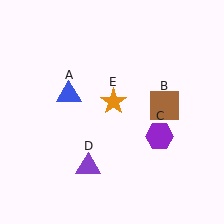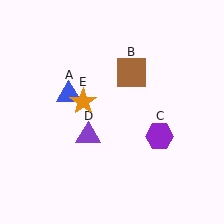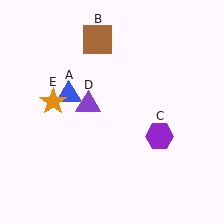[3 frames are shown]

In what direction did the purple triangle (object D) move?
The purple triangle (object D) moved up.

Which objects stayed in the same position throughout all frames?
Blue triangle (object A) and purple hexagon (object C) remained stationary.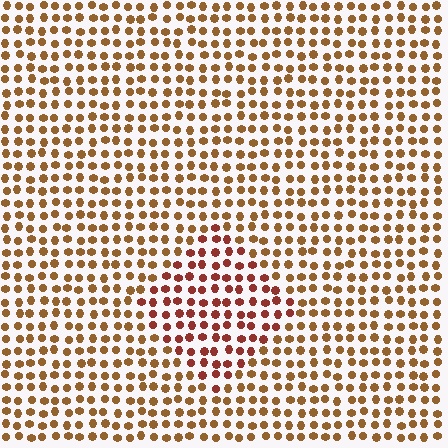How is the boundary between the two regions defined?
The boundary is defined purely by a slight shift in hue (about 29 degrees). Spacing, size, and orientation are identical on both sides.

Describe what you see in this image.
The image is filled with small brown elements in a uniform arrangement. A diamond-shaped region is visible where the elements are tinted to a slightly different hue, forming a subtle color boundary.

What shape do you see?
I see a diamond.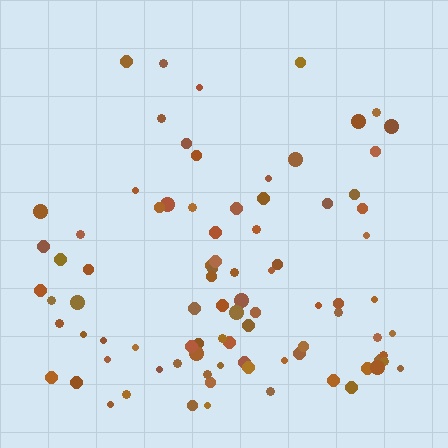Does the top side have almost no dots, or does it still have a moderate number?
Still a moderate number, just noticeably fewer than the bottom.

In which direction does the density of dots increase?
From top to bottom, with the bottom side densest.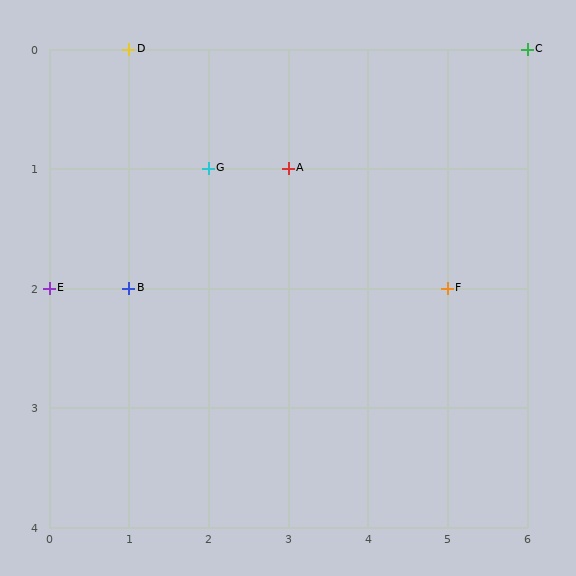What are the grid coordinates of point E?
Point E is at grid coordinates (0, 2).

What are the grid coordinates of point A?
Point A is at grid coordinates (3, 1).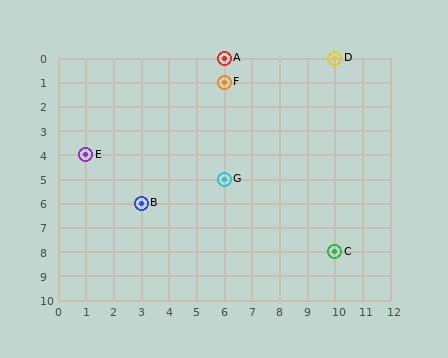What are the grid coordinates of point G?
Point G is at grid coordinates (6, 5).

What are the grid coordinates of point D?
Point D is at grid coordinates (10, 0).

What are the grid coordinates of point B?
Point B is at grid coordinates (3, 6).